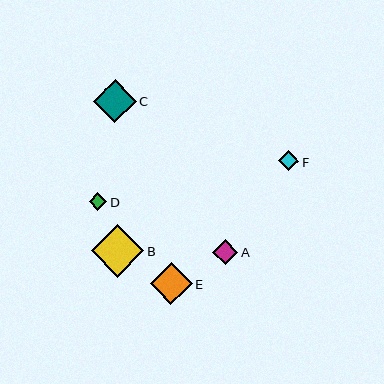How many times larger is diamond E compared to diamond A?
Diamond E is approximately 1.6 times the size of diamond A.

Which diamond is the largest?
Diamond B is the largest with a size of approximately 53 pixels.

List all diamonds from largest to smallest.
From largest to smallest: B, C, E, A, F, D.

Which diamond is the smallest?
Diamond D is the smallest with a size of approximately 17 pixels.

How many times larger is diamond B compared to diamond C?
Diamond B is approximately 1.2 times the size of diamond C.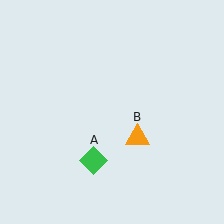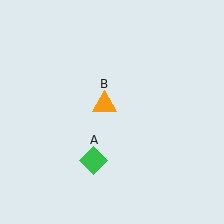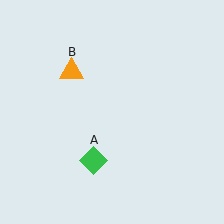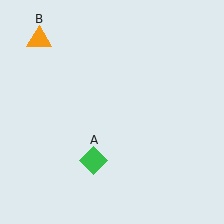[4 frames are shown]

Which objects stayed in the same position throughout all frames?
Green diamond (object A) remained stationary.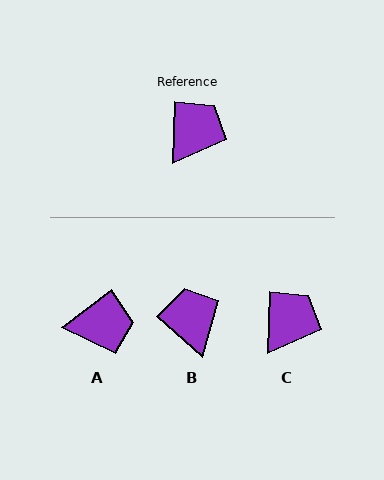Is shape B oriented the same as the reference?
No, it is off by about 50 degrees.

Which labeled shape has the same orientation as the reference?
C.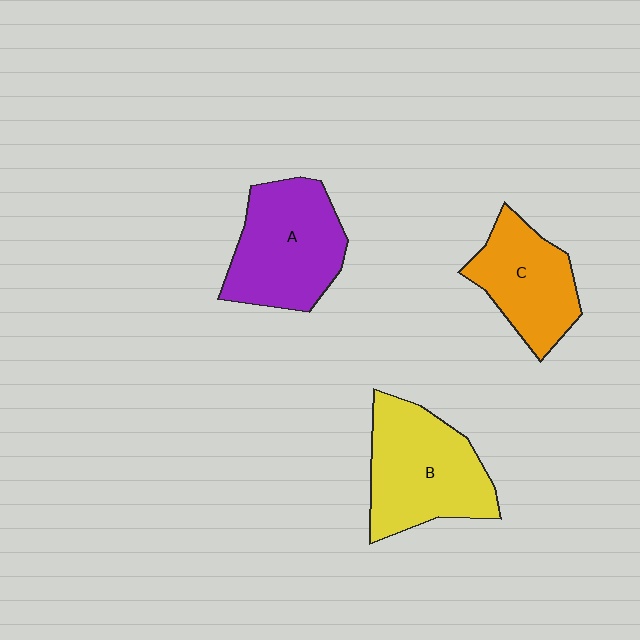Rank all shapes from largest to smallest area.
From largest to smallest: B (yellow), A (purple), C (orange).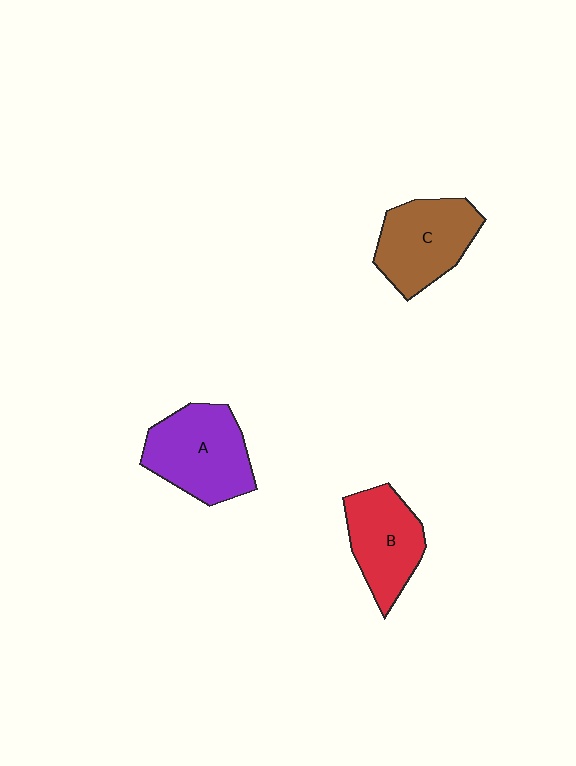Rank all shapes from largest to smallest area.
From largest to smallest: A (purple), C (brown), B (red).